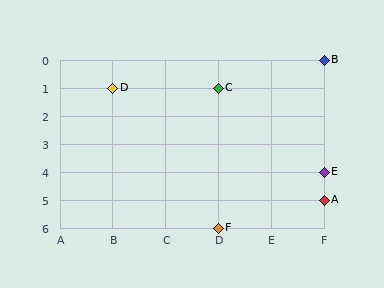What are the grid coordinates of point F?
Point F is at grid coordinates (D, 6).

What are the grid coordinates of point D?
Point D is at grid coordinates (B, 1).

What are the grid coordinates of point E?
Point E is at grid coordinates (F, 4).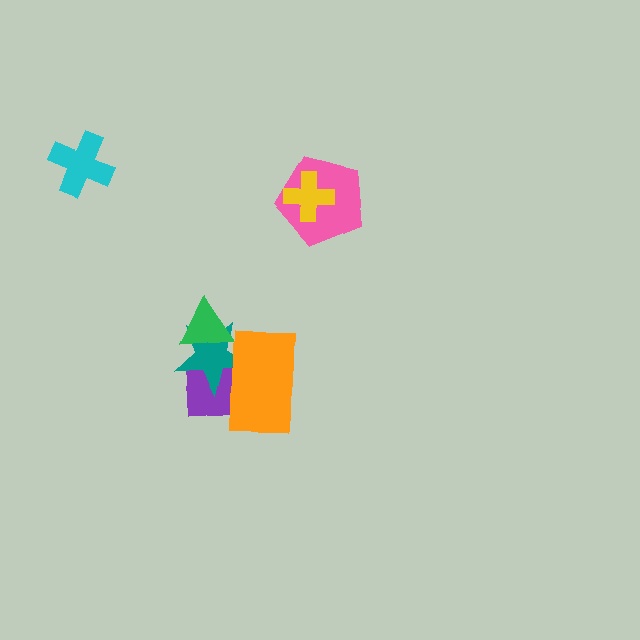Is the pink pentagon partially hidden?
Yes, it is partially covered by another shape.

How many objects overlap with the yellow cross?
1 object overlaps with the yellow cross.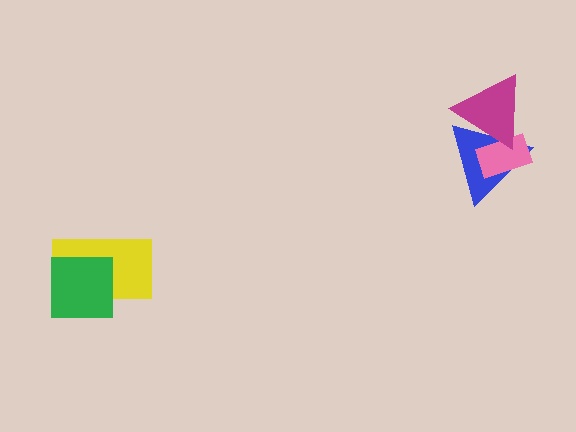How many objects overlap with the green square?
1 object overlaps with the green square.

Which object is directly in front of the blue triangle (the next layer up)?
The pink rectangle is directly in front of the blue triangle.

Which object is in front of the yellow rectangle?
The green square is in front of the yellow rectangle.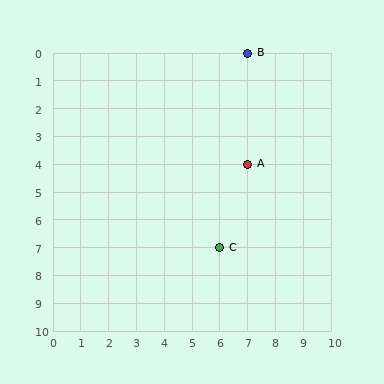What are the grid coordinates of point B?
Point B is at grid coordinates (7, 0).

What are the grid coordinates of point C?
Point C is at grid coordinates (6, 7).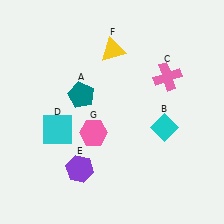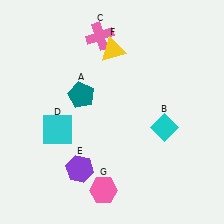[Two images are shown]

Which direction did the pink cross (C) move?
The pink cross (C) moved left.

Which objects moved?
The objects that moved are: the pink cross (C), the pink hexagon (G).